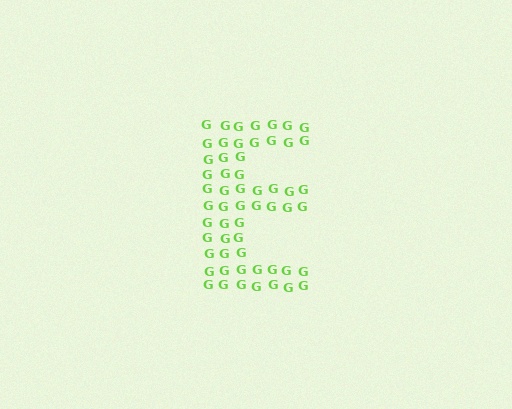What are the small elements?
The small elements are letter G's.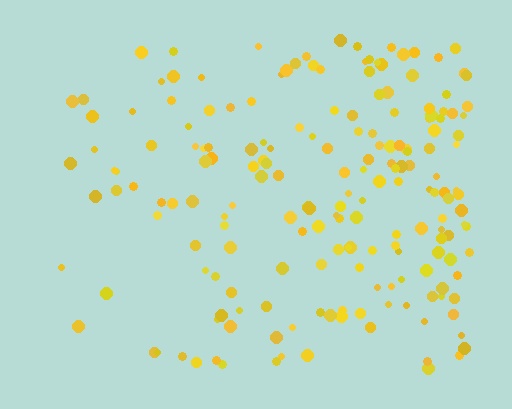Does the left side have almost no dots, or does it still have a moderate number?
Still a moderate number, just noticeably fewer than the right.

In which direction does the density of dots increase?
From left to right, with the right side densest.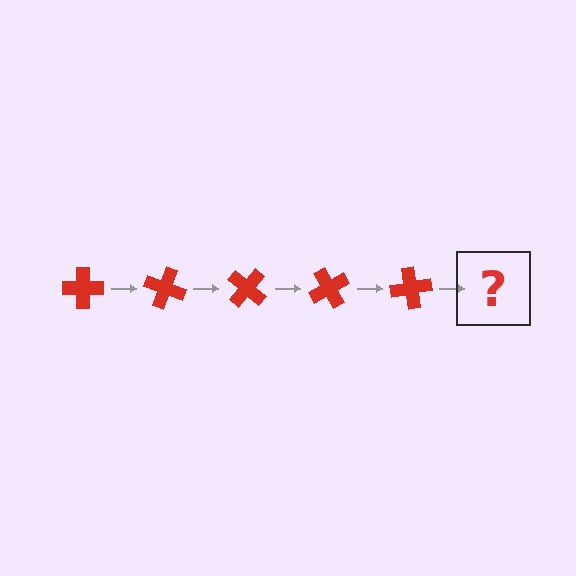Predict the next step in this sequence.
The next step is a red cross rotated 100 degrees.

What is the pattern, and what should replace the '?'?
The pattern is that the cross rotates 20 degrees each step. The '?' should be a red cross rotated 100 degrees.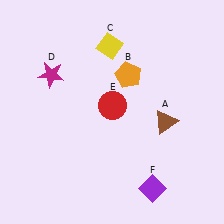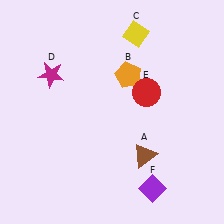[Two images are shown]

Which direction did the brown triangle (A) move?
The brown triangle (A) moved down.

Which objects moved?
The objects that moved are: the brown triangle (A), the yellow diamond (C), the red circle (E).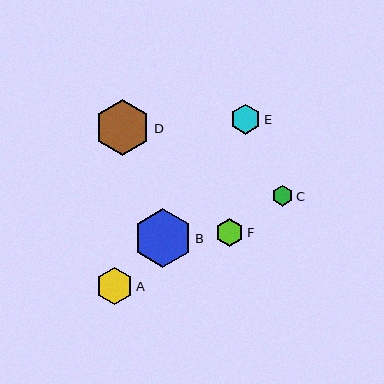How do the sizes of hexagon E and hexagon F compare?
Hexagon E and hexagon F are approximately the same size.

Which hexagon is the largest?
Hexagon B is the largest with a size of approximately 58 pixels.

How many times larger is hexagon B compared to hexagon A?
Hexagon B is approximately 1.6 times the size of hexagon A.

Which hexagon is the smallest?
Hexagon C is the smallest with a size of approximately 21 pixels.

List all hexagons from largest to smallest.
From largest to smallest: B, D, A, E, F, C.